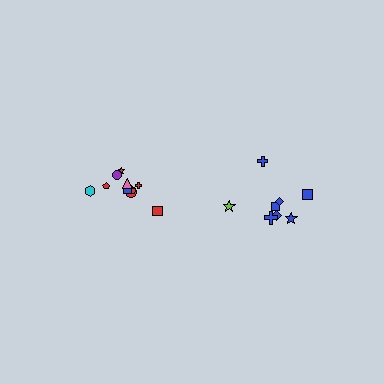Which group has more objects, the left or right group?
The left group.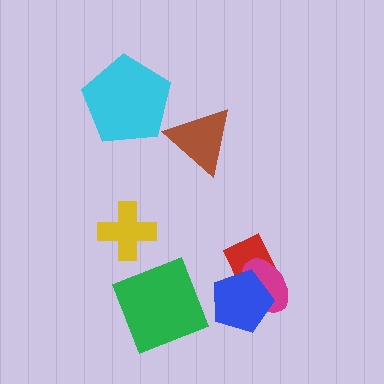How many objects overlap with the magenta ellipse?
2 objects overlap with the magenta ellipse.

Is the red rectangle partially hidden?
Yes, it is partially covered by another shape.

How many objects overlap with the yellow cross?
0 objects overlap with the yellow cross.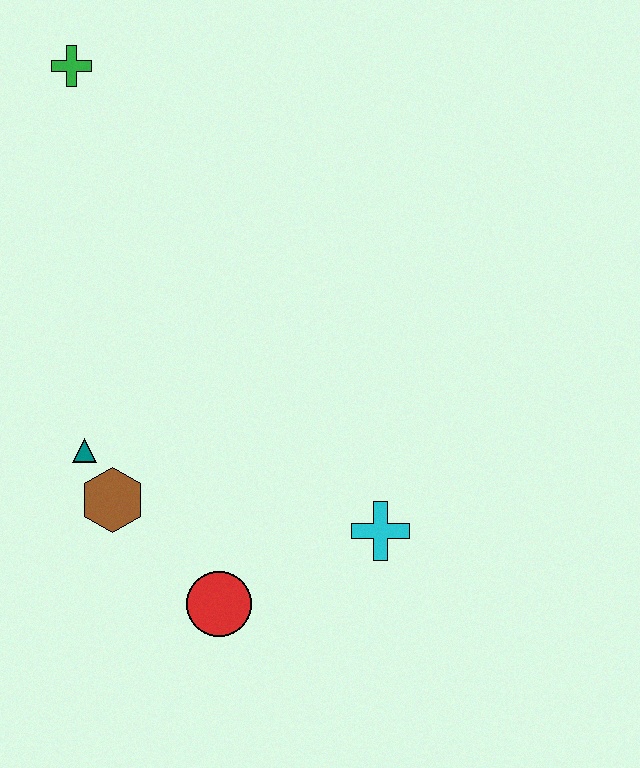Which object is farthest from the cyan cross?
The green cross is farthest from the cyan cross.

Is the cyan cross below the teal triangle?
Yes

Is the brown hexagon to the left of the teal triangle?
No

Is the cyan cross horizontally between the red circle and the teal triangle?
No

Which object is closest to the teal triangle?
The brown hexagon is closest to the teal triangle.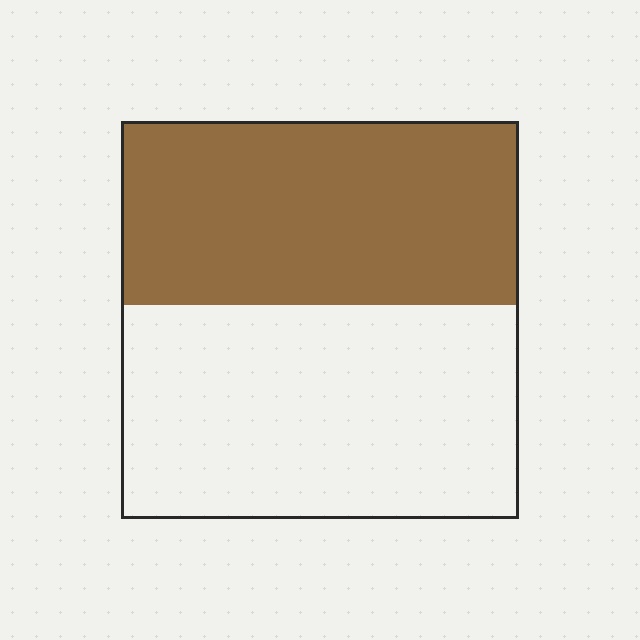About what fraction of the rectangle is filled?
About one half (1/2).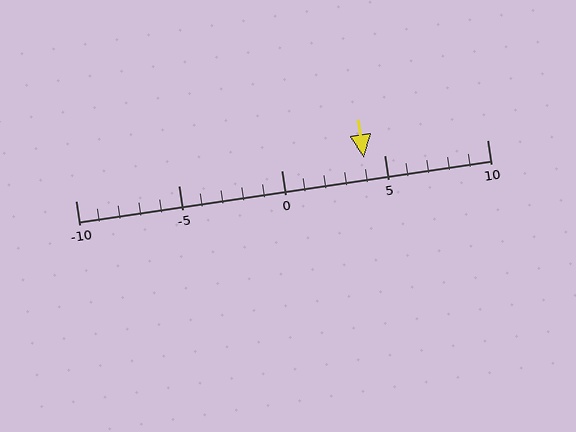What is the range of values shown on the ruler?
The ruler shows values from -10 to 10.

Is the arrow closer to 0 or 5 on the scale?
The arrow is closer to 5.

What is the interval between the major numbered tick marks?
The major tick marks are spaced 5 units apart.